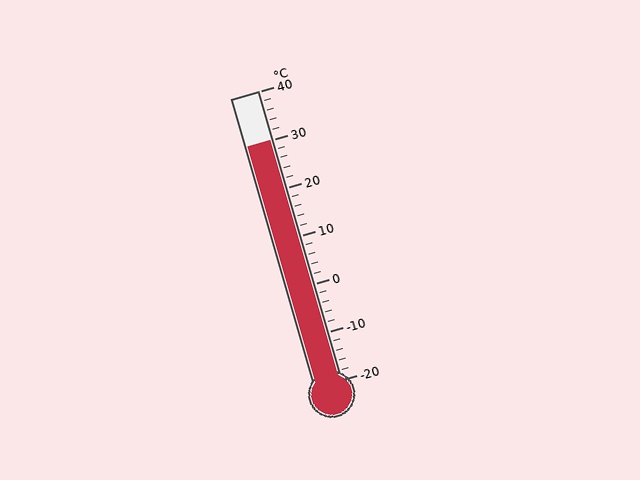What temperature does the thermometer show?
The thermometer shows approximately 30°C.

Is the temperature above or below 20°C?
The temperature is above 20°C.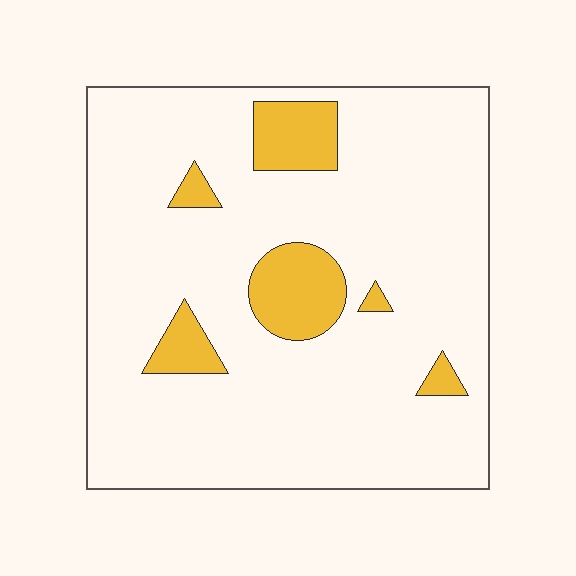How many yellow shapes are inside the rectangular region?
6.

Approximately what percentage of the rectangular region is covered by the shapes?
Approximately 10%.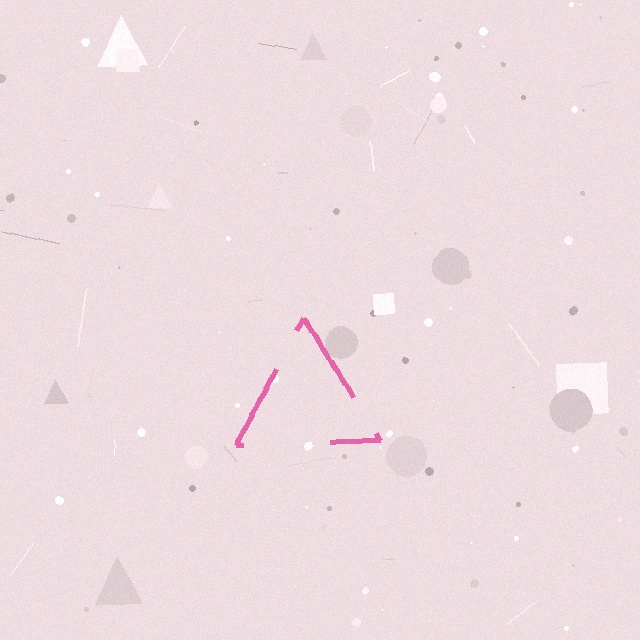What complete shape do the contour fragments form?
The contour fragments form a triangle.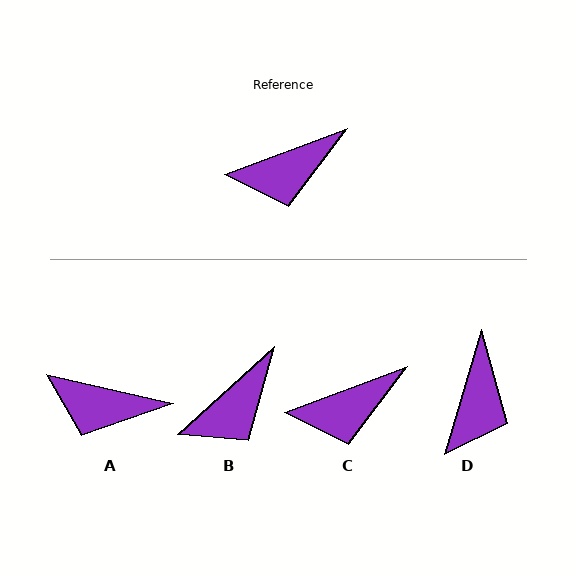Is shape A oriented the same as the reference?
No, it is off by about 34 degrees.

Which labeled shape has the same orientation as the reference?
C.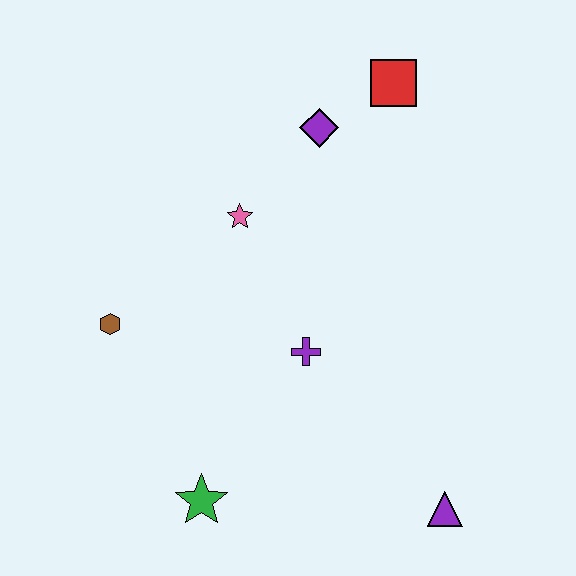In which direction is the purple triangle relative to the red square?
The purple triangle is below the red square.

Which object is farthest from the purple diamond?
The purple triangle is farthest from the purple diamond.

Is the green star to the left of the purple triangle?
Yes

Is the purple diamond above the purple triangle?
Yes